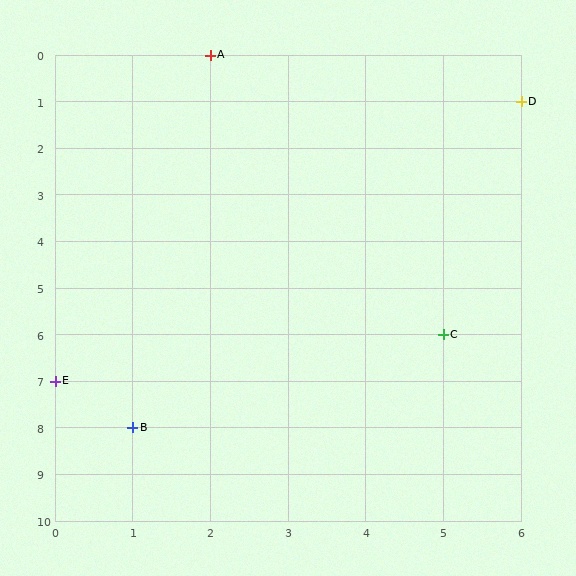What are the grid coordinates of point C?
Point C is at grid coordinates (5, 6).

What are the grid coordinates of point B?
Point B is at grid coordinates (1, 8).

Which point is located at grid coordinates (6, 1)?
Point D is at (6, 1).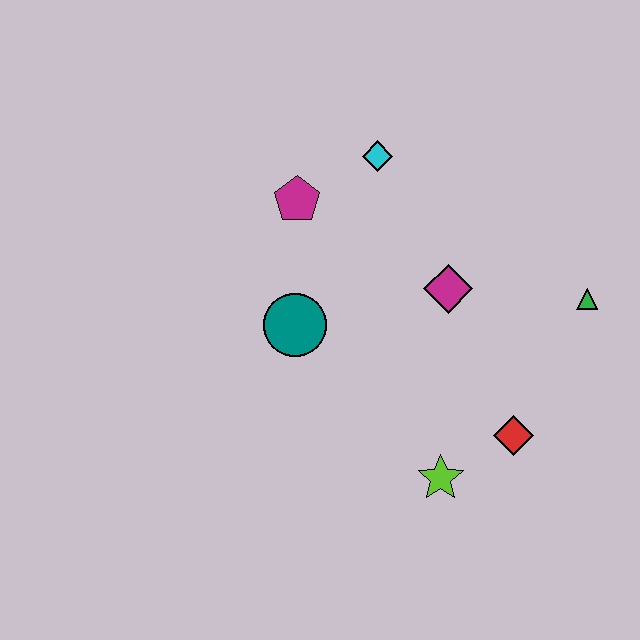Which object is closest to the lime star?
The red diamond is closest to the lime star.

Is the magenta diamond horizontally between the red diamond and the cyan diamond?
Yes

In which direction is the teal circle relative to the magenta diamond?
The teal circle is to the left of the magenta diamond.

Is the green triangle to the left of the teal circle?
No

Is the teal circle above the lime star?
Yes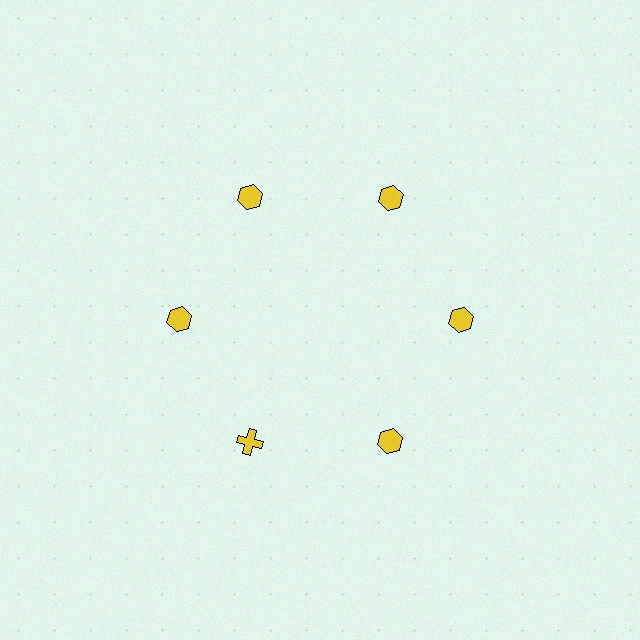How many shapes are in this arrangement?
There are 6 shapes arranged in a ring pattern.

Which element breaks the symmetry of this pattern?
The yellow cross at roughly the 7 o'clock position breaks the symmetry. All other shapes are yellow hexagons.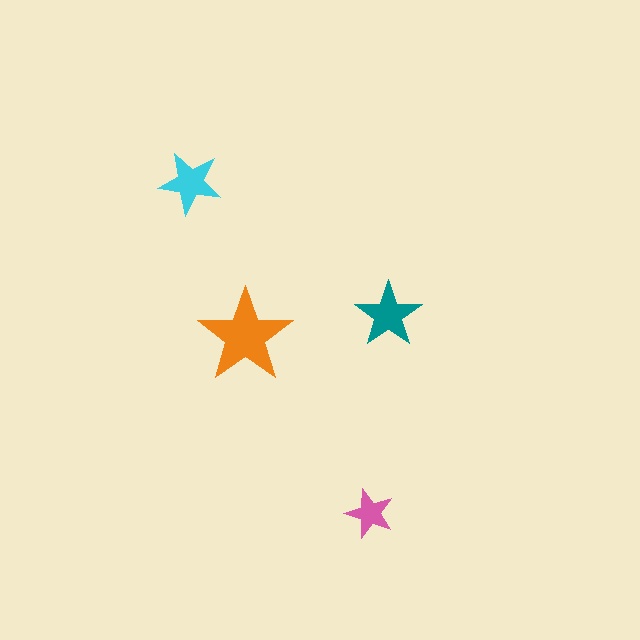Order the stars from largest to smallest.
the orange one, the teal one, the cyan one, the pink one.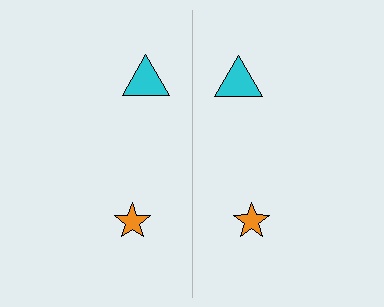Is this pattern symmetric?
Yes, this pattern has bilateral (reflection) symmetry.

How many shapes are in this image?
There are 4 shapes in this image.